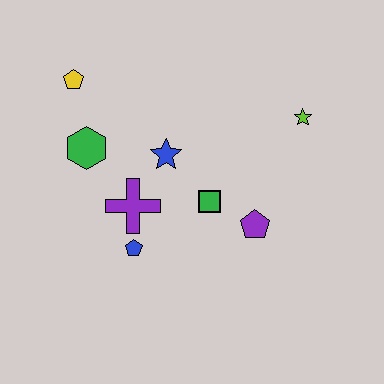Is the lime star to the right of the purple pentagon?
Yes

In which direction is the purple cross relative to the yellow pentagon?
The purple cross is below the yellow pentagon.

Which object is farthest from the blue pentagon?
The lime star is farthest from the blue pentagon.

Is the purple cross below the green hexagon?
Yes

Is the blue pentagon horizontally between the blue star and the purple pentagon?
No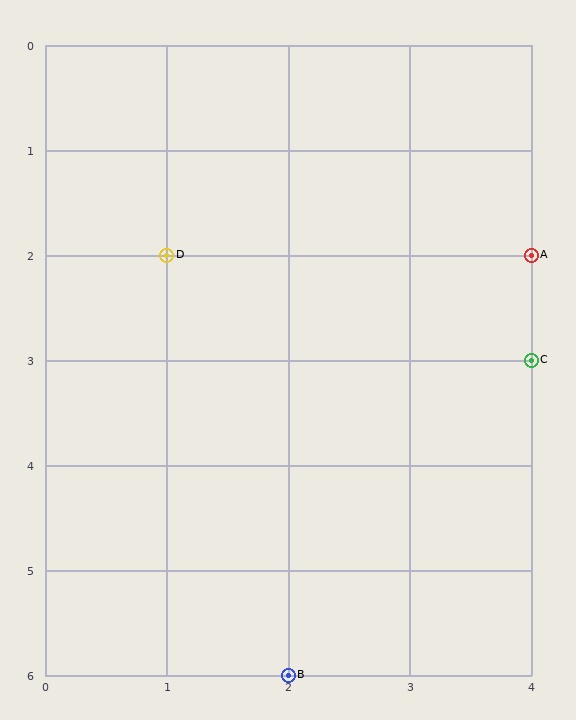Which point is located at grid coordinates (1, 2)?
Point D is at (1, 2).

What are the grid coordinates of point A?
Point A is at grid coordinates (4, 2).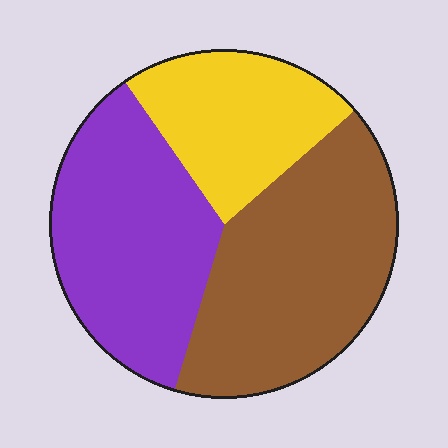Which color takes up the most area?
Brown, at roughly 40%.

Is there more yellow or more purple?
Purple.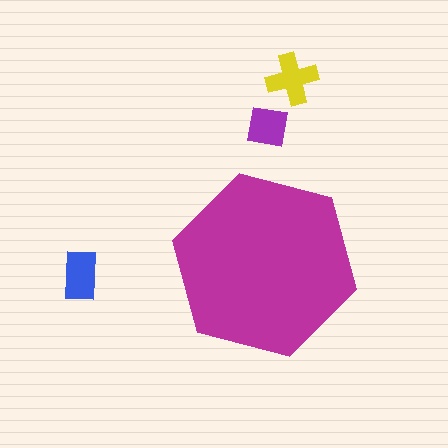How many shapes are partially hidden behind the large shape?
0 shapes are partially hidden.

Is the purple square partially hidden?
No, the purple square is fully visible.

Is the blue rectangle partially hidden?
No, the blue rectangle is fully visible.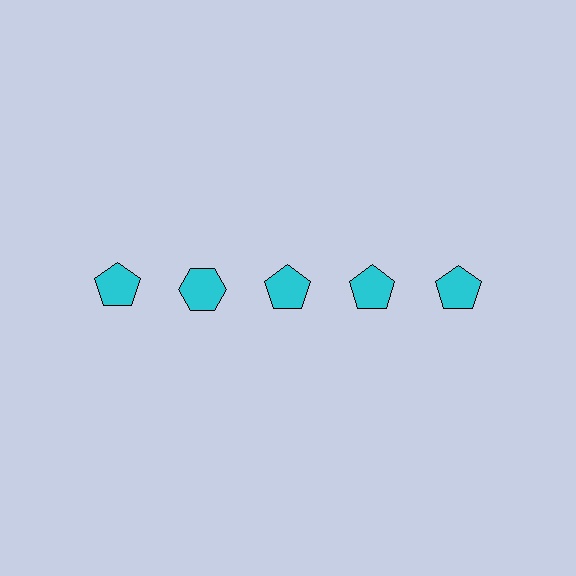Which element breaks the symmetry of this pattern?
The cyan hexagon in the top row, second from left column breaks the symmetry. All other shapes are cyan pentagons.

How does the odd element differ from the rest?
It has a different shape: hexagon instead of pentagon.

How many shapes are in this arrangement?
There are 5 shapes arranged in a grid pattern.